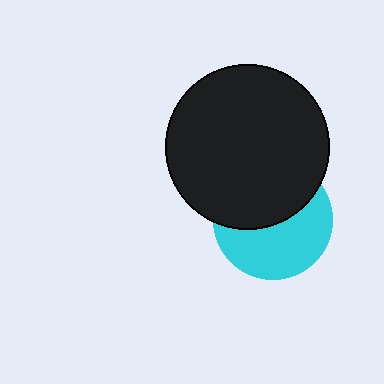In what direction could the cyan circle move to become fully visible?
The cyan circle could move down. That would shift it out from behind the black circle entirely.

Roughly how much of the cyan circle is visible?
About half of it is visible (roughly 52%).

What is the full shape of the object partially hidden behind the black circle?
The partially hidden object is a cyan circle.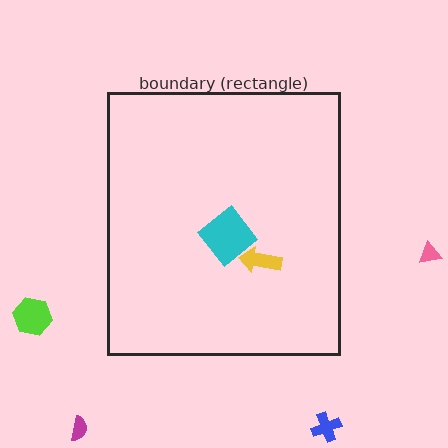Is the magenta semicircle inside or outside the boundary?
Outside.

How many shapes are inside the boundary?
2 inside, 4 outside.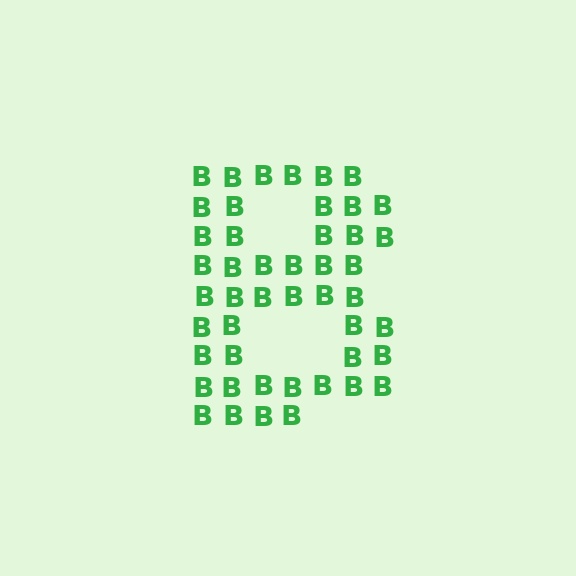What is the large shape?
The large shape is the letter B.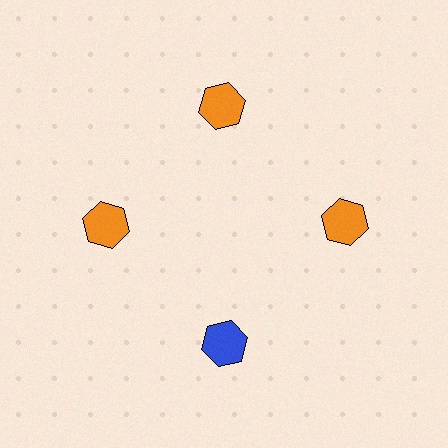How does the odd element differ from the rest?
It has a different color: blue instead of orange.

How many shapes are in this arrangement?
There are 4 shapes arranged in a ring pattern.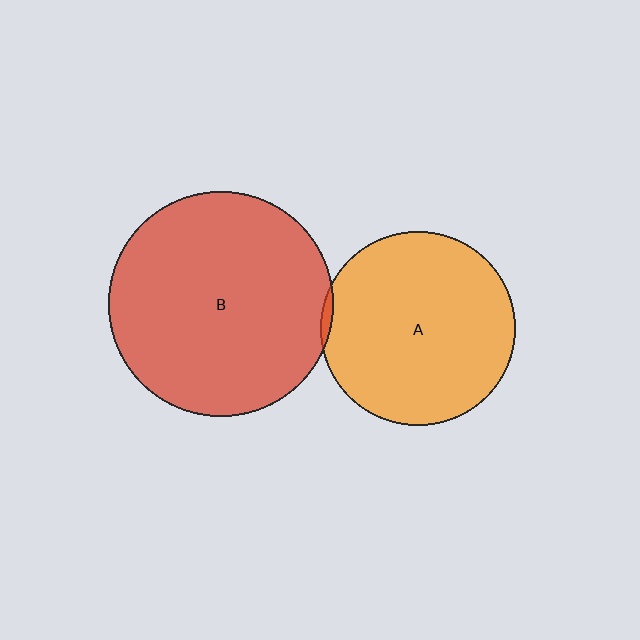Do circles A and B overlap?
Yes.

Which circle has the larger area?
Circle B (red).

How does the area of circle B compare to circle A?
Approximately 1.3 times.